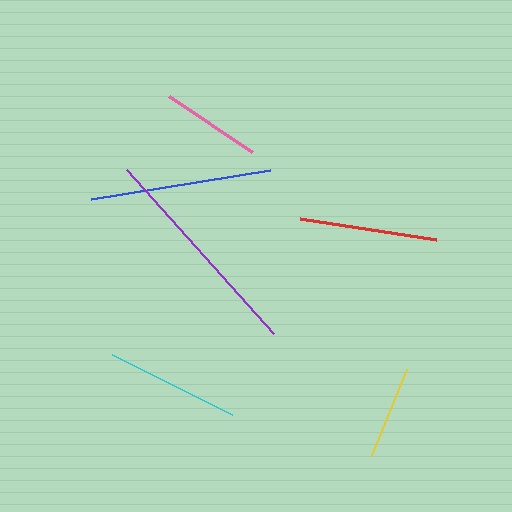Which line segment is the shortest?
The yellow line is the shortest at approximately 92 pixels.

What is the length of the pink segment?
The pink segment is approximately 100 pixels long.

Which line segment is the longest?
The purple line is the longest at approximately 220 pixels.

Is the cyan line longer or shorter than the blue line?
The blue line is longer than the cyan line.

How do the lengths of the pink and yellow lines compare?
The pink and yellow lines are approximately the same length.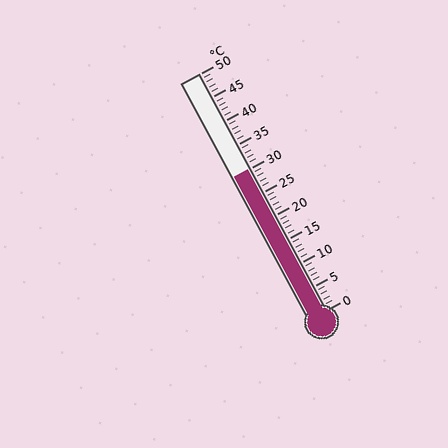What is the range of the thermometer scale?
The thermometer scale ranges from 0°C to 50°C.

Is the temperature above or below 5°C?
The temperature is above 5°C.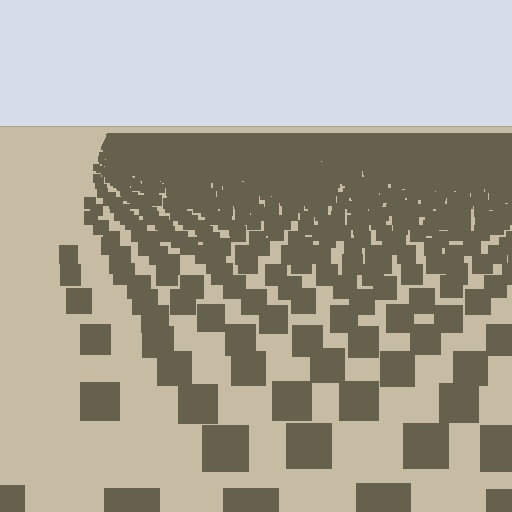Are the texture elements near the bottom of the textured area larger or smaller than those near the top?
Larger. Near the bottom, elements are closer to the viewer and appear at a bigger on-screen size.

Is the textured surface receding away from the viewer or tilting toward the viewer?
The surface is receding away from the viewer. Texture elements get smaller and denser toward the top.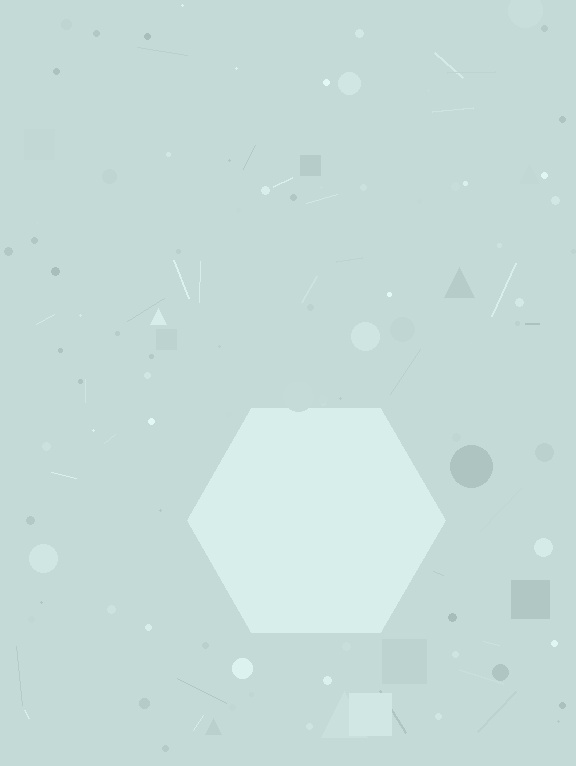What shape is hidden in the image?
A hexagon is hidden in the image.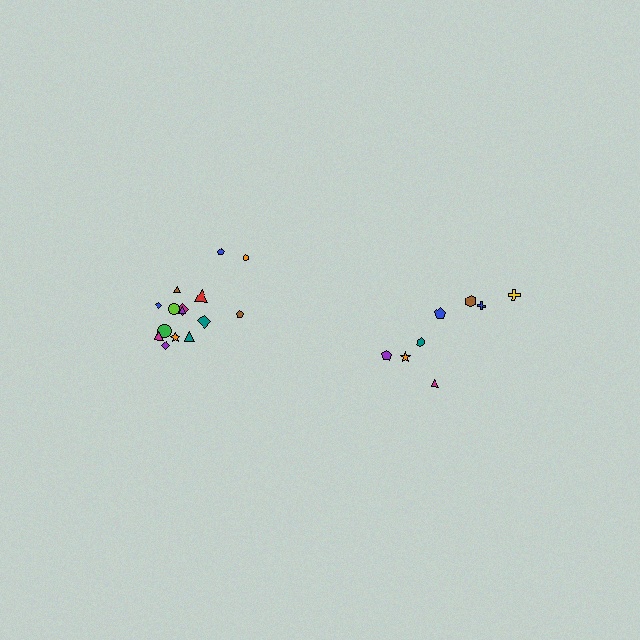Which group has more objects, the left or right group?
The left group.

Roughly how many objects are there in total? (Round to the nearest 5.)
Roughly 25 objects in total.